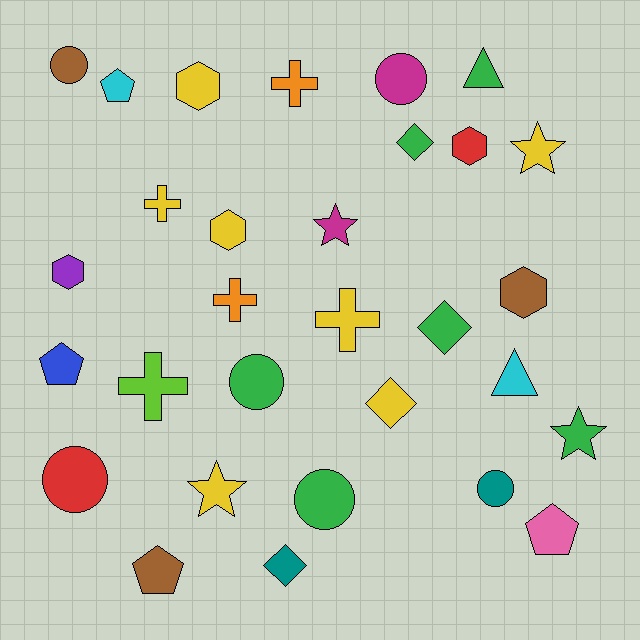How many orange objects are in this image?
There are 2 orange objects.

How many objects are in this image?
There are 30 objects.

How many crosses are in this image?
There are 5 crosses.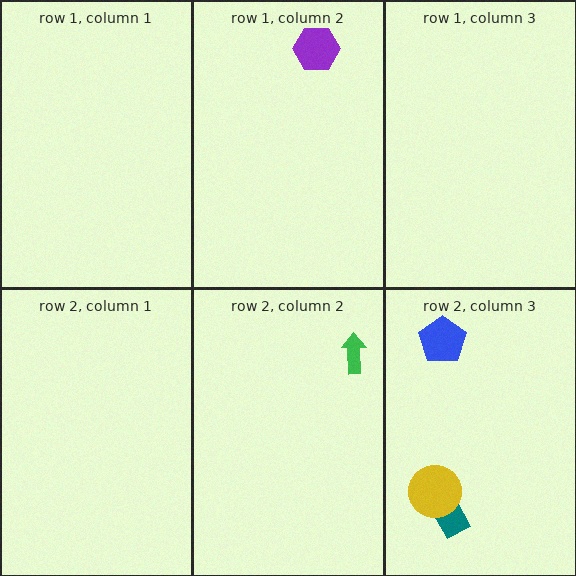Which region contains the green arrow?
The row 2, column 2 region.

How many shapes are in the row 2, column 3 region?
3.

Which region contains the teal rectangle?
The row 2, column 3 region.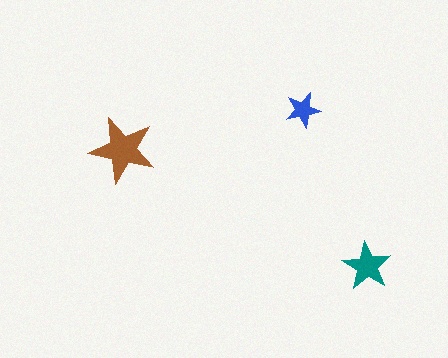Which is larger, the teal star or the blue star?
The teal one.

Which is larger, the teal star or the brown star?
The brown one.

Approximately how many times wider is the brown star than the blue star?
About 2 times wider.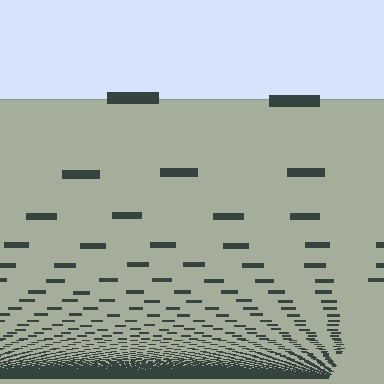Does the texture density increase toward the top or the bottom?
Density increases toward the bottom.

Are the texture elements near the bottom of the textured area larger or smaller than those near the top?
Smaller. The gradient is inverted — elements near the bottom are smaller and denser.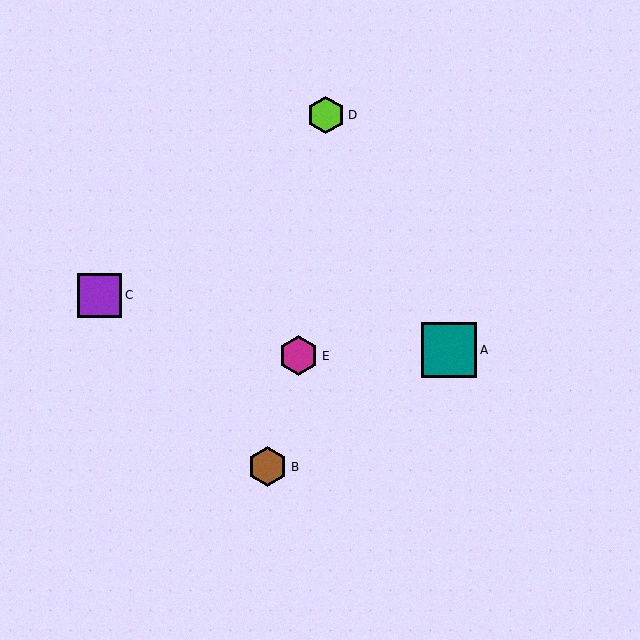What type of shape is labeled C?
Shape C is a purple square.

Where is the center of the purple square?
The center of the purple square is at (100, 295).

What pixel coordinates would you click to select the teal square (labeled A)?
Click at (449, 350) to select the teal square A.